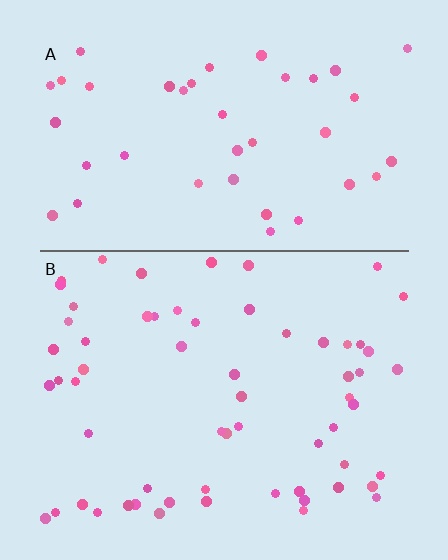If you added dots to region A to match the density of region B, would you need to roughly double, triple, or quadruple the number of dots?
Approximately double.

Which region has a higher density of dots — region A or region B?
B (the bottom).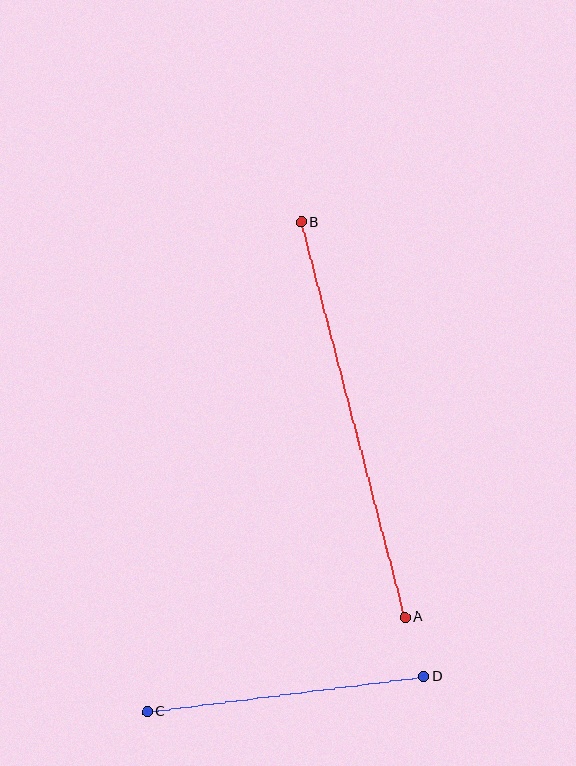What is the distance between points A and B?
The distance is approximately 408 pixels.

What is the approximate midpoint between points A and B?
The midpoint is at approximately (353, 420) pixels.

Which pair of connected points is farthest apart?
Points A and B are farthest apart.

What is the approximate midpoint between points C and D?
The midpoint is at approximately (285, 694) pixels.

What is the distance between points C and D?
The distance is approximately 278 pixels.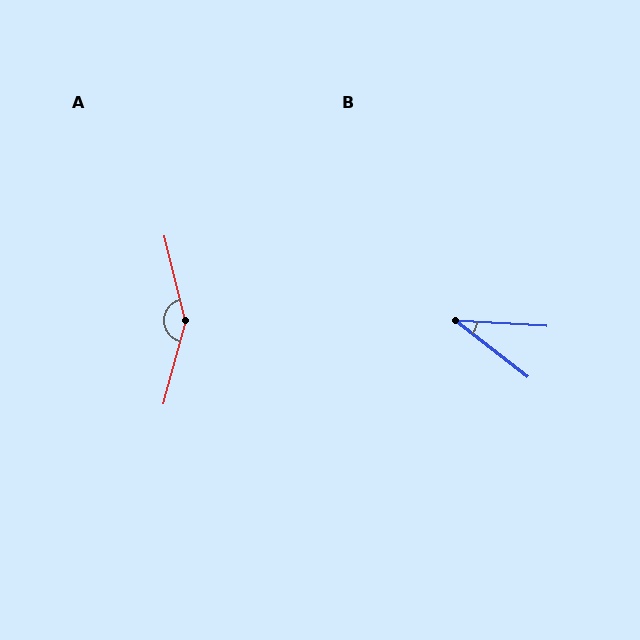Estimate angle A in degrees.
Approximately 151 degrees.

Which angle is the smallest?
B, at approximately 35 degrees.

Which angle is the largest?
A, at approximately 151 degrees.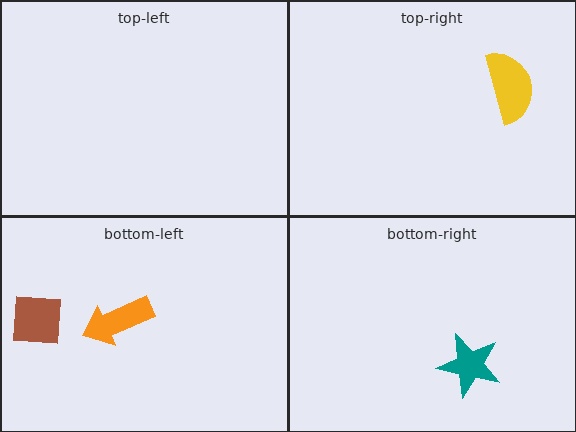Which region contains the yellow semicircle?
The top-right region.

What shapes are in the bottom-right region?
The teal star.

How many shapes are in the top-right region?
1.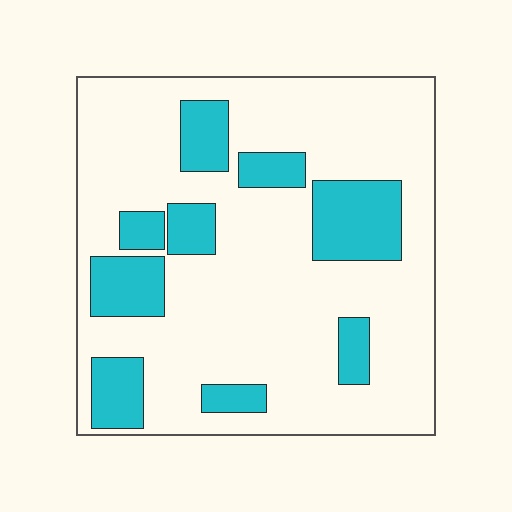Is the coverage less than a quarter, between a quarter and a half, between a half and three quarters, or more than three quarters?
Less than a quarter.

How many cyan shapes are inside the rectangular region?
9.